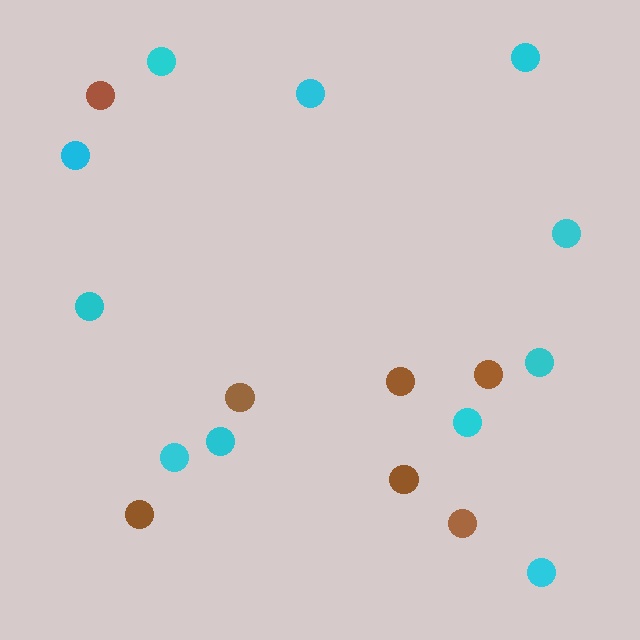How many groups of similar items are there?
There are 2 groups: one group of brown circles (7) and one group of cyan circles (11).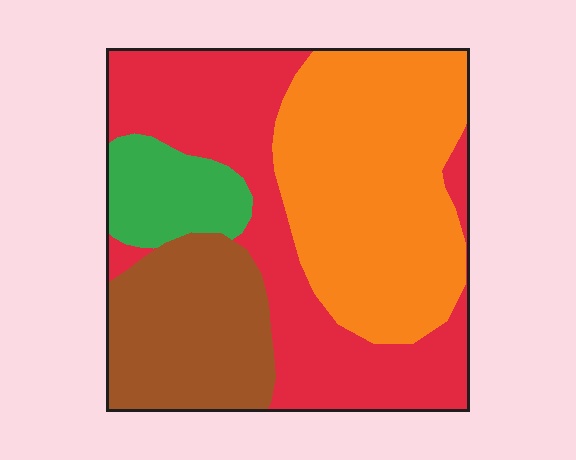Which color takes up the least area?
Green, at roughly 10%.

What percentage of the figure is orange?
Orange takes up about three eighths (3/8) of the figure.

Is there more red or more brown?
Red.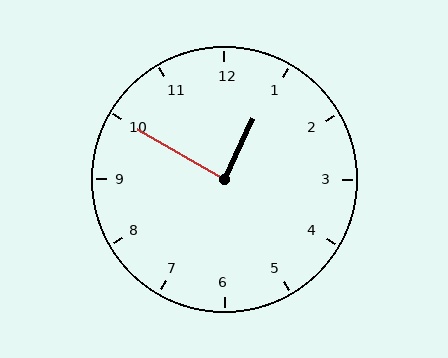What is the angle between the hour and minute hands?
Approximately 85 degrees.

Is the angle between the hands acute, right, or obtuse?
It is right.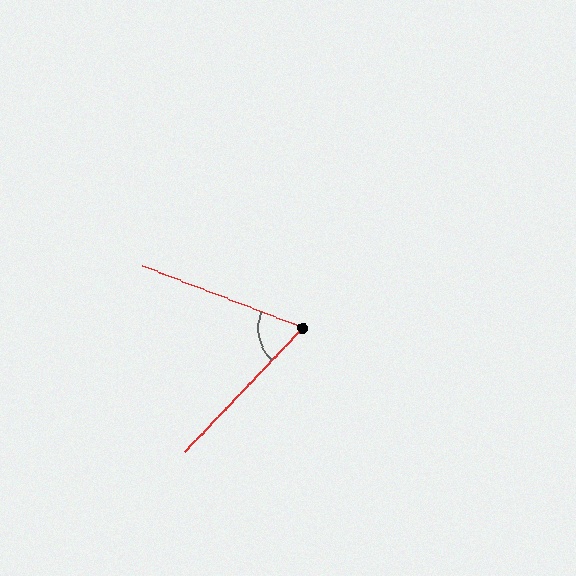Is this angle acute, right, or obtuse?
It is acute.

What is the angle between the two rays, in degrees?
Approximately 68 degrees.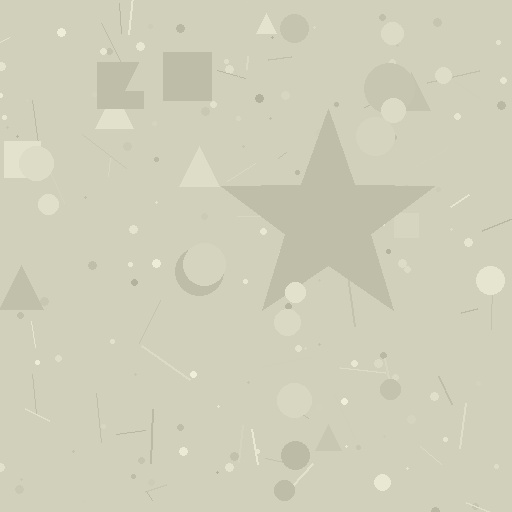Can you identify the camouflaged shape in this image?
The camouflaged shape is a star.